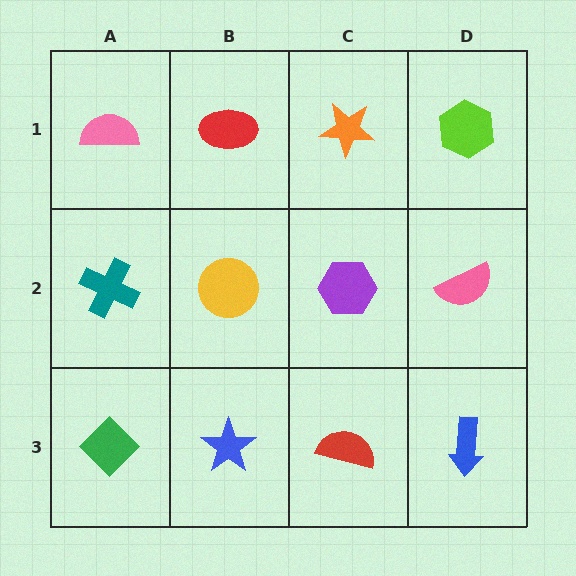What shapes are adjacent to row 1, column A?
A teal cross (row 2, column A), a red ellipse (row 1, column B).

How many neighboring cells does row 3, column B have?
3.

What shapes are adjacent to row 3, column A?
A teal cross (row 2, column A), a blue star (row 3, column B).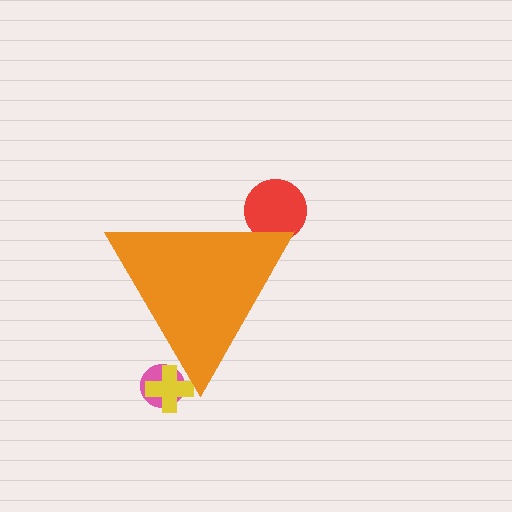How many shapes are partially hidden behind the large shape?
3 shapes are partially hidden.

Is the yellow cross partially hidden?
Yes, the yellow cross is partially hidden behind the orange triangle.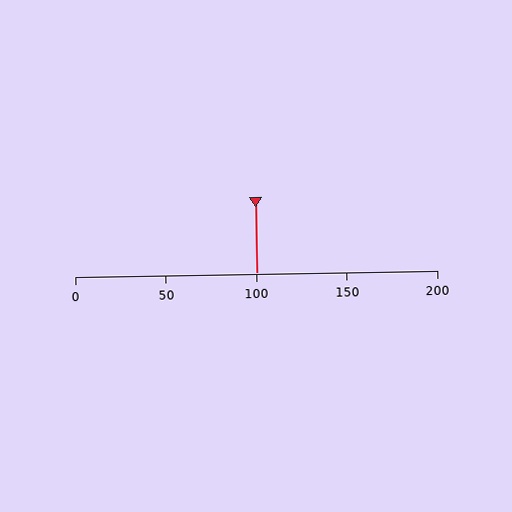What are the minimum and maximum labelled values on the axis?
The axis runs from 0 to 200.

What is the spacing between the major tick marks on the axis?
The major ticks are spaced 50 apart.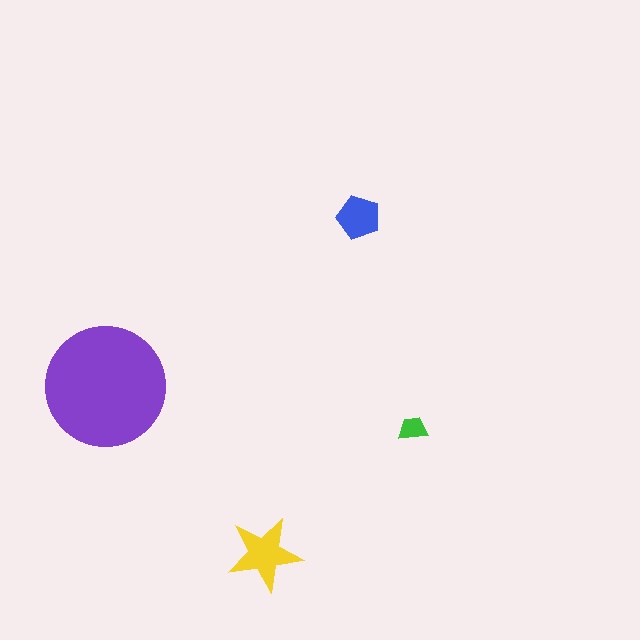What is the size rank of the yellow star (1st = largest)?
2nd.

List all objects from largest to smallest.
The purple circle, the yellow star, the blue pentagon, the green trapezoid.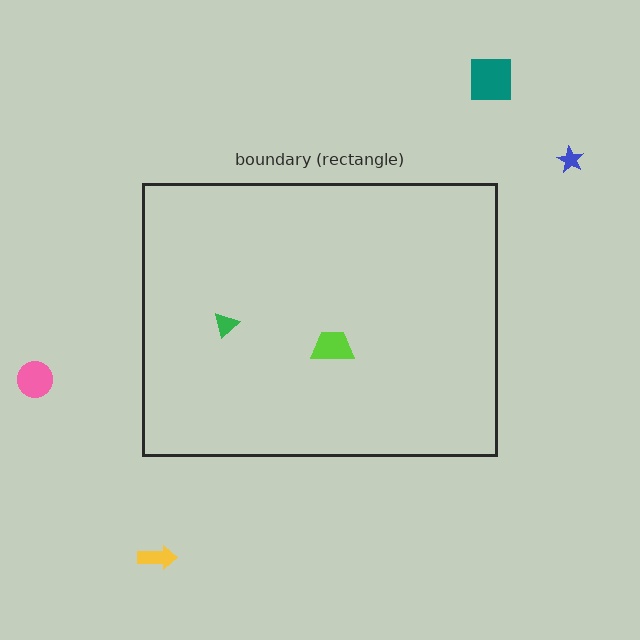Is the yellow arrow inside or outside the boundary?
Outside.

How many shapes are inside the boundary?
2 inside, 4 outside.